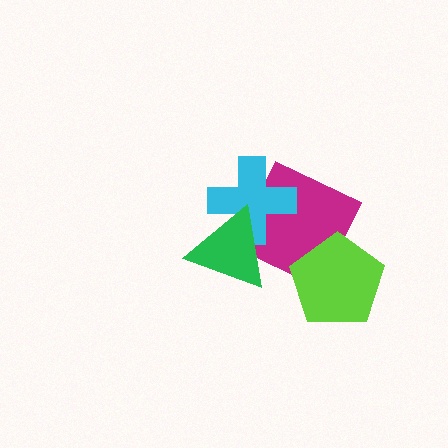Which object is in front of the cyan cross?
The green triangle is in front of the cyan cross.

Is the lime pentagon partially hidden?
No, no other shape covers it.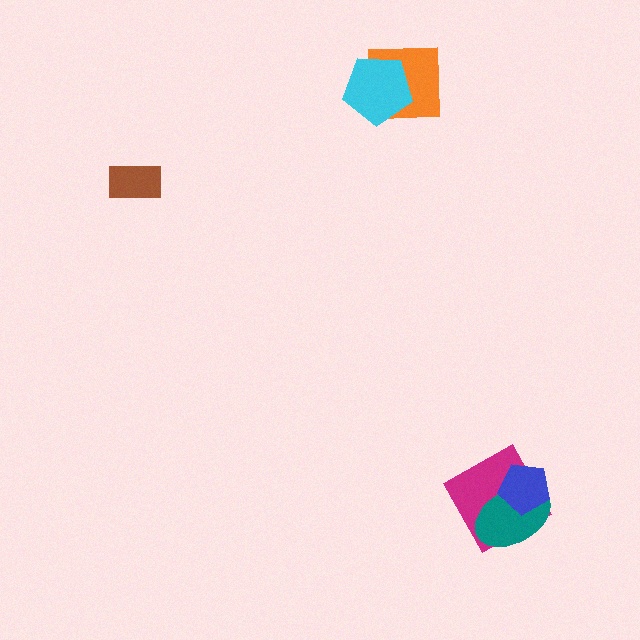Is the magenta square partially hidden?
Yes, it is partially covered by another shape.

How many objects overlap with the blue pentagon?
2 objects overlap with the blue pentagon.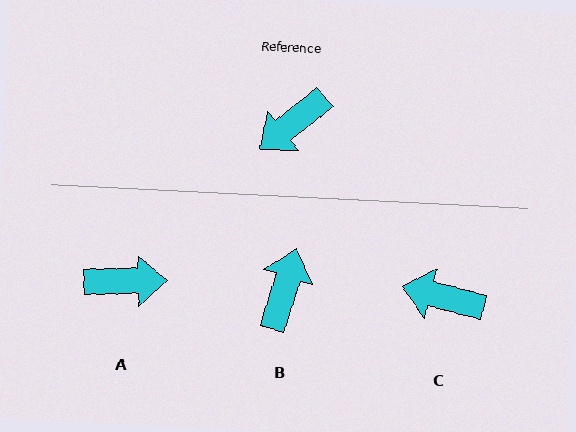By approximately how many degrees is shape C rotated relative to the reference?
Approximately 53 degrees clockwise.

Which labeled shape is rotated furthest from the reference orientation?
B, about 146 degrees away.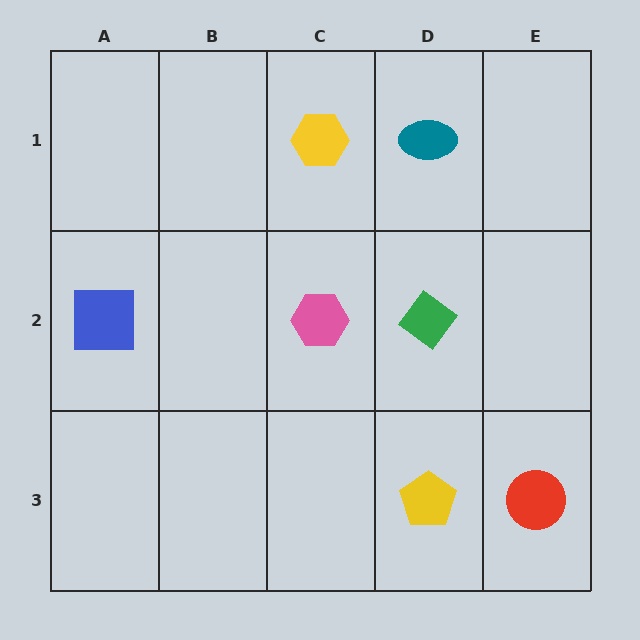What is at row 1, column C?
A yellow hexagon.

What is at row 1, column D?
A teal ellipse.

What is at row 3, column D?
A yellow pentagon.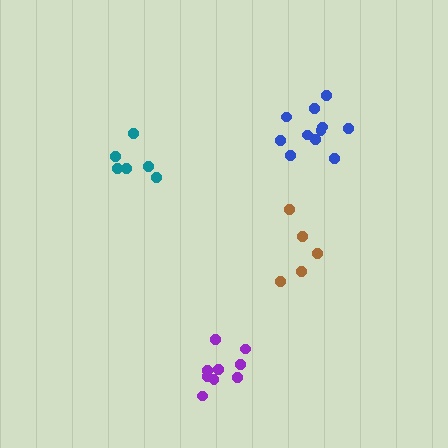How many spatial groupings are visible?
There are 4 spatial groupings.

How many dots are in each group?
Group 1: 11 dots, Group 2: 5 dots, Group 3: 9 dots, Group 4: 6 dots (31 total).